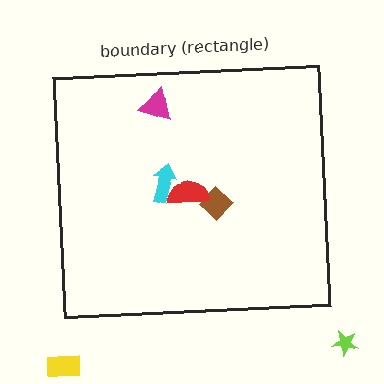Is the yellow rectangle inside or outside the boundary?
Outside.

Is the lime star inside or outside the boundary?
Outside.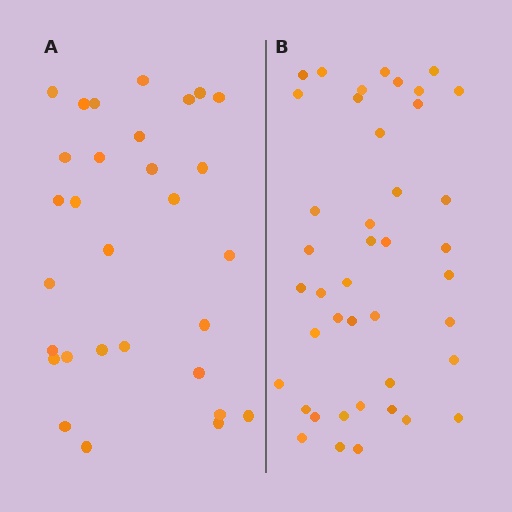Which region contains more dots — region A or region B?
Region B (the right region) has more dots.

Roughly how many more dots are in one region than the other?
Region B has roughly 12 or so more dots than region A.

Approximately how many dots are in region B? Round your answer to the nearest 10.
About 40 dots. (The exact count is 42, which rounds to 40.)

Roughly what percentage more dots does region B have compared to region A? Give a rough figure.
About 40% more.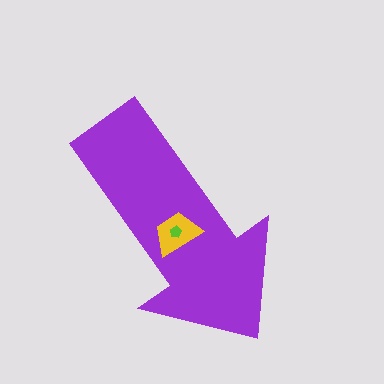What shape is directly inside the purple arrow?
The yellow trapezoid.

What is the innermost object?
The lime pentagon.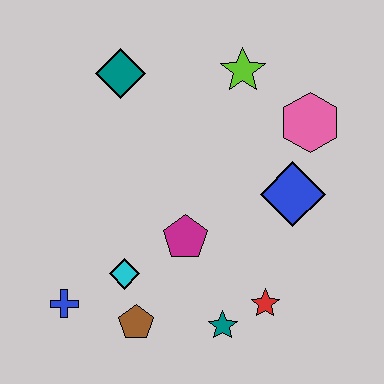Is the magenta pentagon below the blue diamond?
Yes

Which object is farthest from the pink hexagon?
The blue cross is farthest from the pink hexagon.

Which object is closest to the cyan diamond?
The brown pentagon is closest to the cyan diamond.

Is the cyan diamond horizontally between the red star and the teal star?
No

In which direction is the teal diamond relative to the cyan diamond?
The teal diamond is above the cyan diamond.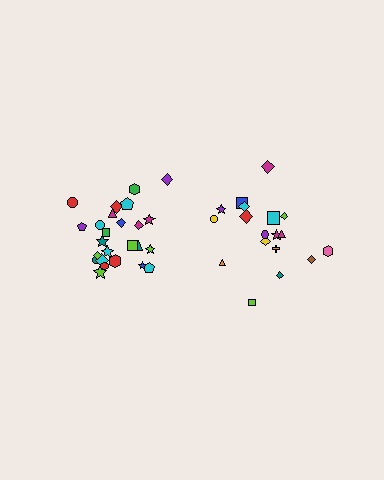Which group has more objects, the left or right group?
The left group.